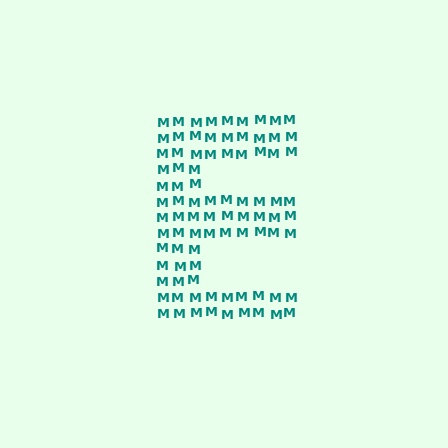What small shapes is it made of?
It is made of small letter M's.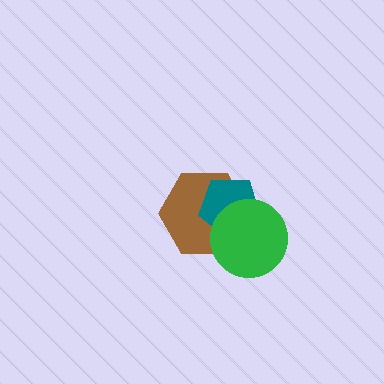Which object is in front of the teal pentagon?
The green circle is in front of the teal pentagon.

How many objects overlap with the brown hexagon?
2 objects overlap with the brown hexagon.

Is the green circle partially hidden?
No, no other shape covers it.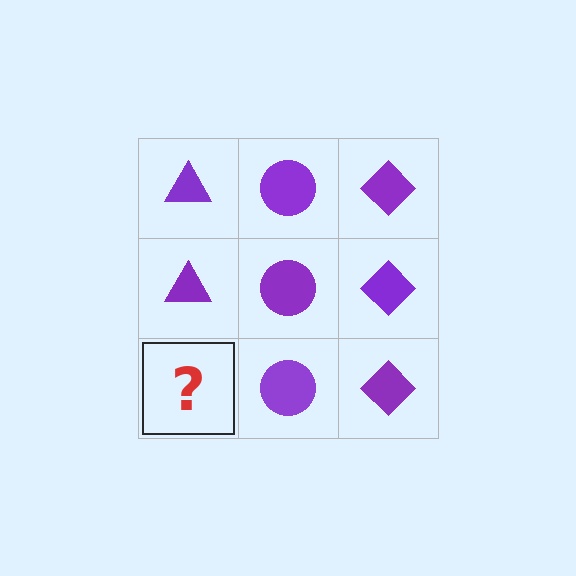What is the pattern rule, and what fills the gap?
The rule is that each column has a consistent shape. The gap should be filled with a purple triangle.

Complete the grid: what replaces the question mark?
The question mark should be replaced with a purple triangle.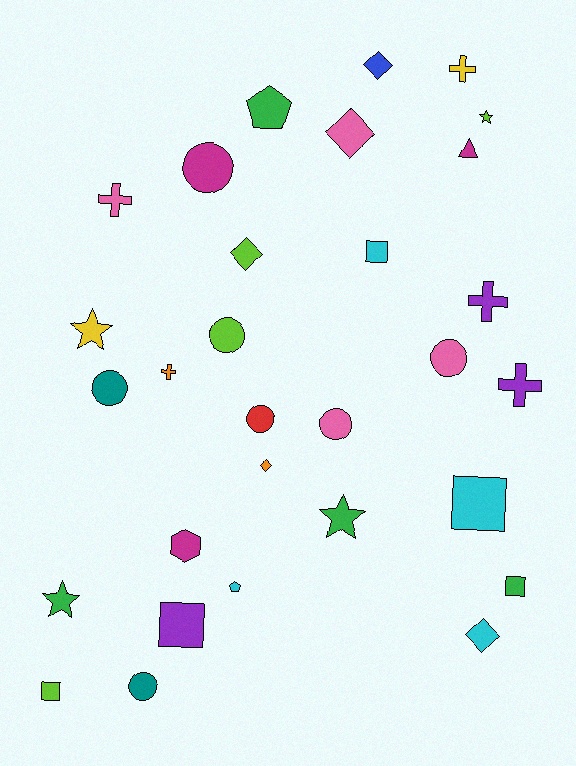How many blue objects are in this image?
There is 1 blue object.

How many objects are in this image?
There are 30 objects.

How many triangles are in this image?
There is 1 triangle.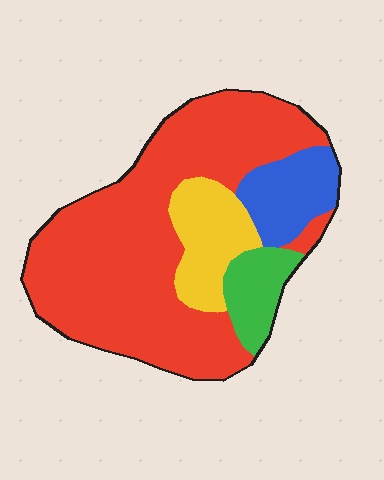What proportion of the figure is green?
Green covers 9% of the figure.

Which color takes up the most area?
Red, at roughly 65%.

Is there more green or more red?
Red.